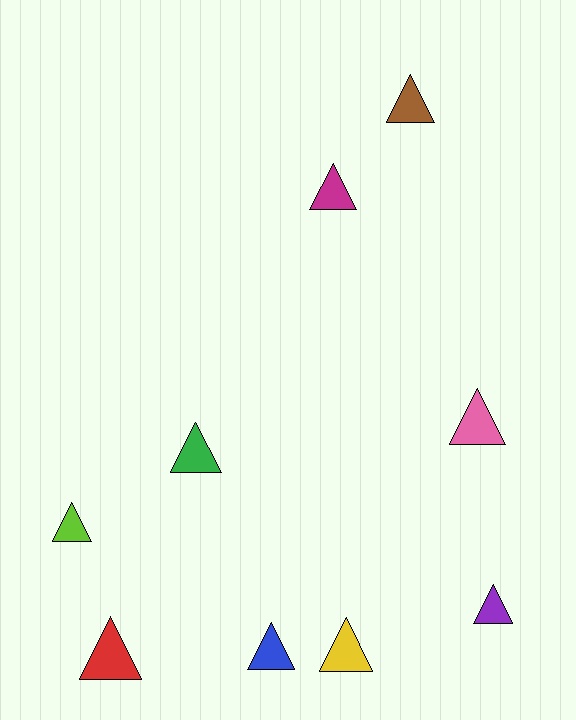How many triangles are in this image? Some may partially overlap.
There are 9 triangles.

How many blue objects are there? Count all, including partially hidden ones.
There is 1 blue object.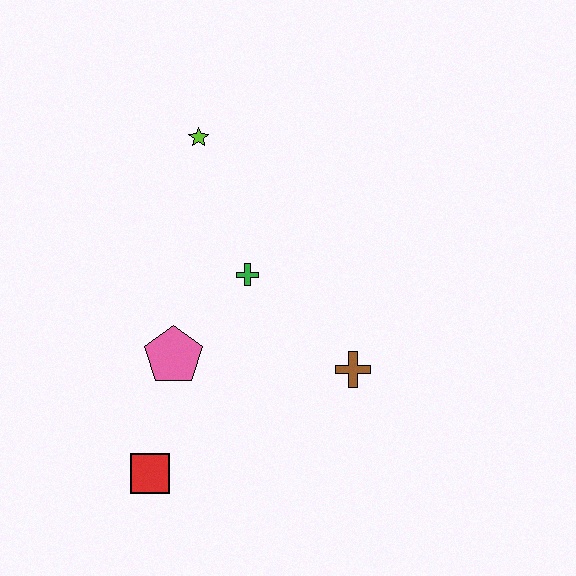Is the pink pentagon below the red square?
No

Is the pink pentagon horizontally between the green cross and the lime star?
No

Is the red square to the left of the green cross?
Yes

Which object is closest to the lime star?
The green cross is closest to the lime star.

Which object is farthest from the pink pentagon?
The lime star is farthest from the pink pentagon.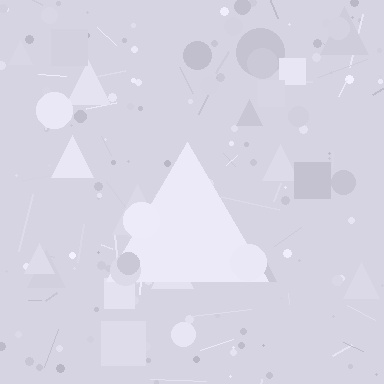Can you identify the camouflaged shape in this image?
The camouflaged shape is a triangle.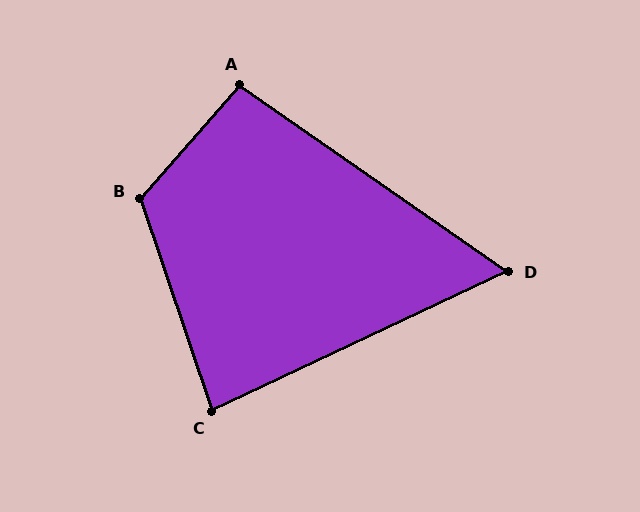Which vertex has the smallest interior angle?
D, at approximately 60 degrees.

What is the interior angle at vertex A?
Approximately 97 degrees (obtuse).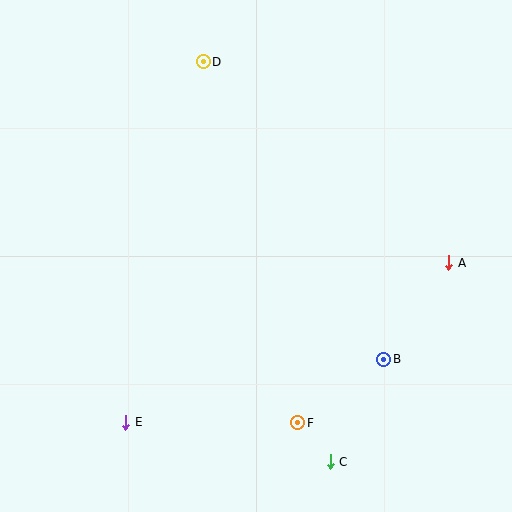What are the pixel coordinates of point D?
Point D is at (203, 62).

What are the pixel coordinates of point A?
Point A is at (449, 263).